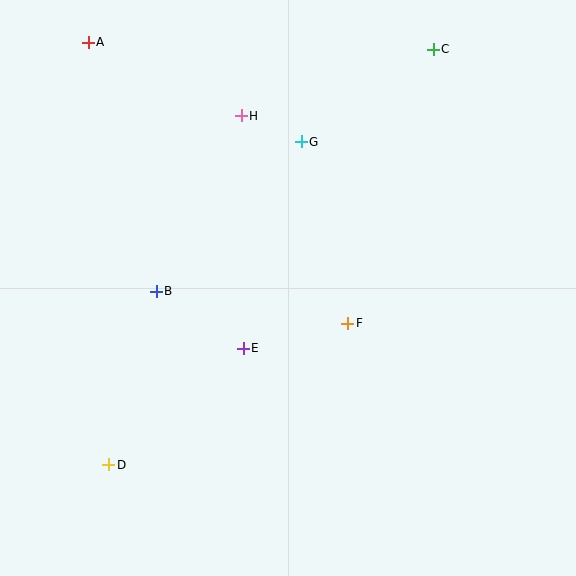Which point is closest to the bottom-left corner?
Point D is closest to the bottom-left corner.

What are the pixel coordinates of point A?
Point A is at (88, 42).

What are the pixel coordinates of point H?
Point H is at (241, 116).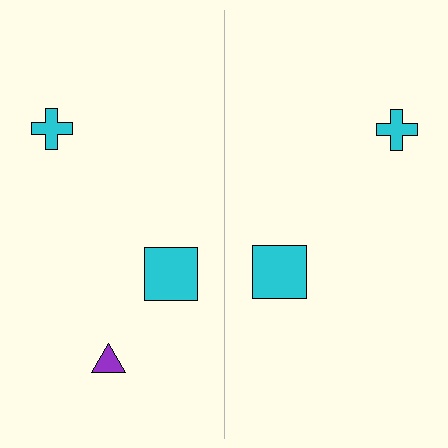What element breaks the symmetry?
A purple triangle is missing from the right side.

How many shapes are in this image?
There are 5 shapes in this image.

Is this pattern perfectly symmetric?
No, the pattern is not perfectly symmetric. A purple triangle is missing from the right side.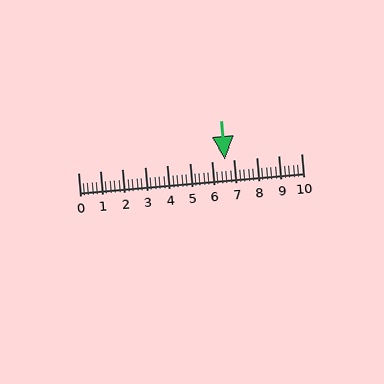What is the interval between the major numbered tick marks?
The major tick marks are spaced 1 units apart.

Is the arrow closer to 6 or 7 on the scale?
The arrow is closer to 7.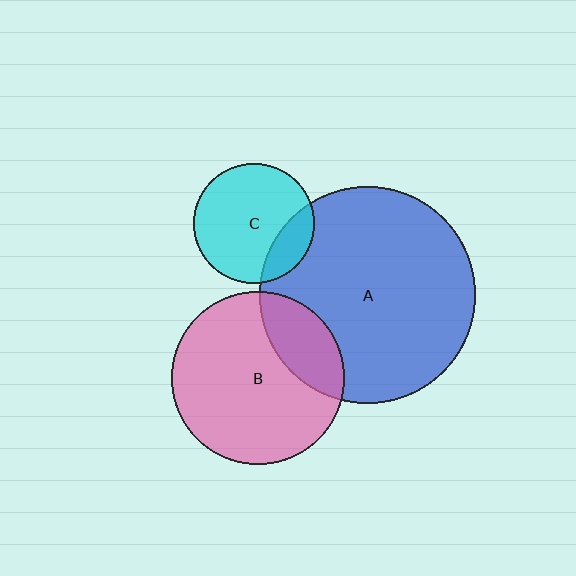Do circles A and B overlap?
Yes.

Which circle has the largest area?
Circle A (blue).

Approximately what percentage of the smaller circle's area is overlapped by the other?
Approximately 25%.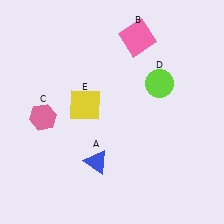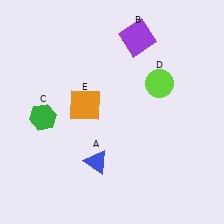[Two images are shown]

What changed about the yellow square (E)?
In Image 1, E is yellow. In Image 2, it changed to orange.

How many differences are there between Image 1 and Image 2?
There are 3 differences between the two images.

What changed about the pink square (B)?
In Image 1, B is pink. In Image 2, it changed to purple.